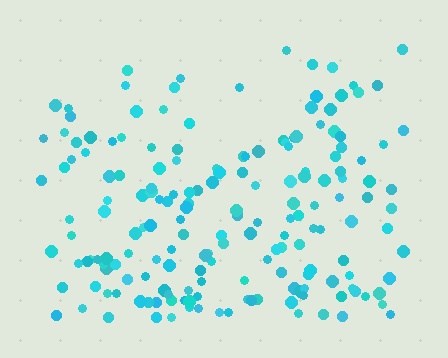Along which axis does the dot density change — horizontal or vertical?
Vertical.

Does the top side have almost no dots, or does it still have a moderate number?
Still a moderate number, just noticeably fewer than the bottom.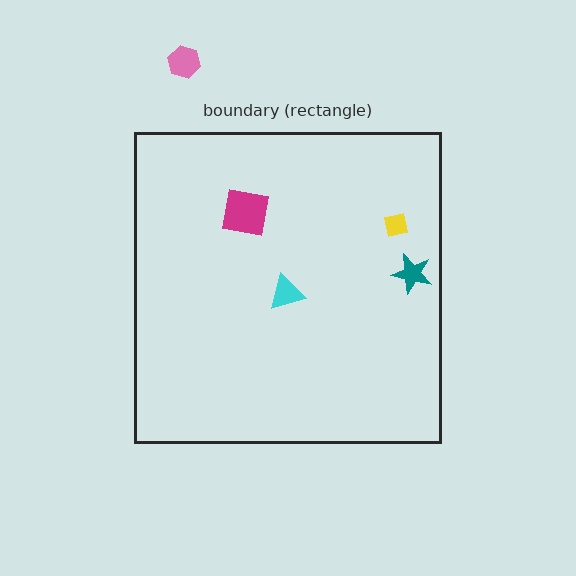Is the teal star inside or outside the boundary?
Inside.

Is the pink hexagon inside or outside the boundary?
Outside.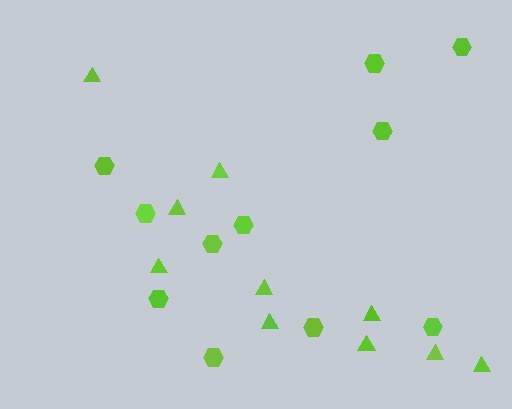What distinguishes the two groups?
There are 2 groups: one group of triangles (10) and one group of hexagons (11).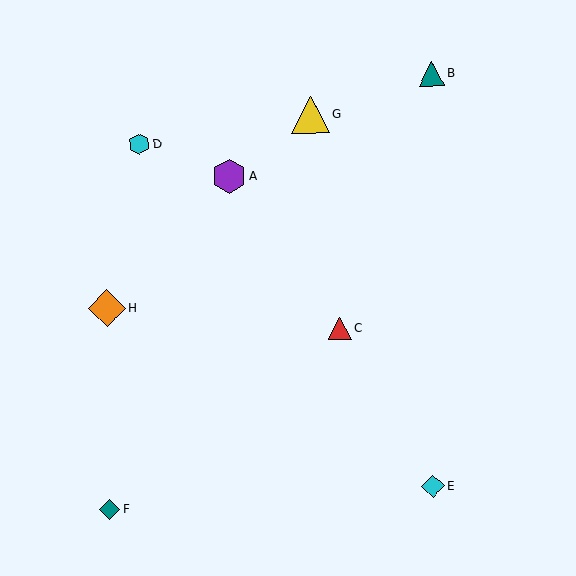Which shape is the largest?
The yellow triangle (labeled G) is the largest.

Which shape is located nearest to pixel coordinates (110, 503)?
The teal diamond (labeled F) at (109, 509) is nearest to that location.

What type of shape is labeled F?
Shape F is a teal diamond.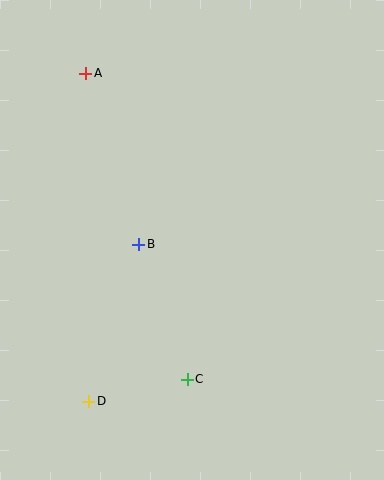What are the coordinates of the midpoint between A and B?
The midpoint between A and B is at (112, 159).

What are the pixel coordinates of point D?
Point D is at (89, 401).